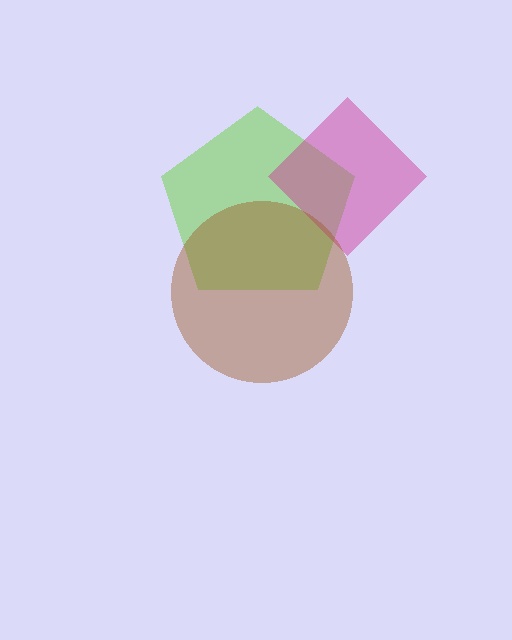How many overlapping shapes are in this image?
There are 3 overlapping shapes in the image.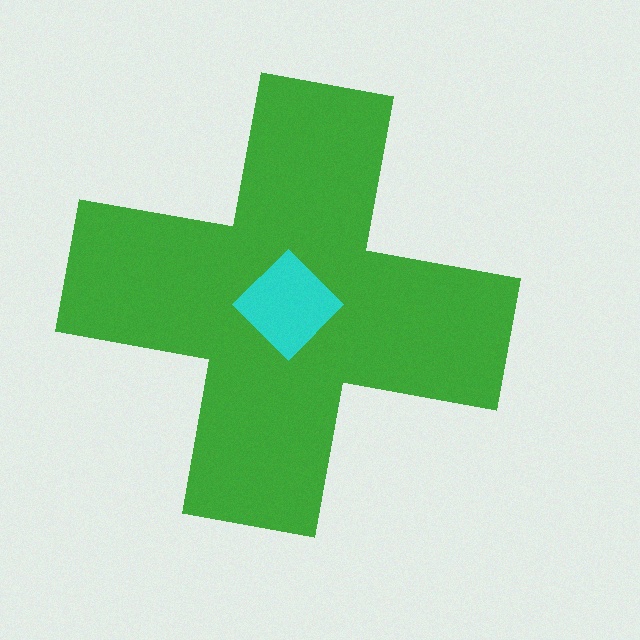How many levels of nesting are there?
2.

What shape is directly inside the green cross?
The cyan diamond.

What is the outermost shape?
The green cross.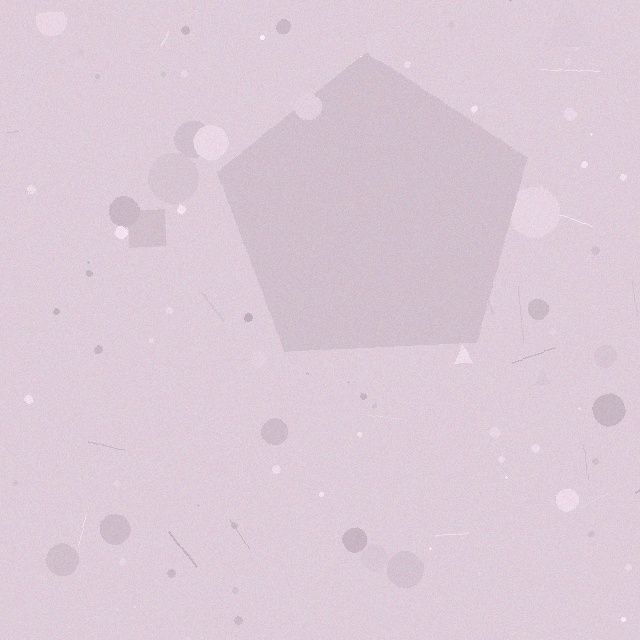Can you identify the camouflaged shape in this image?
The camouflaged shape is a pentagon.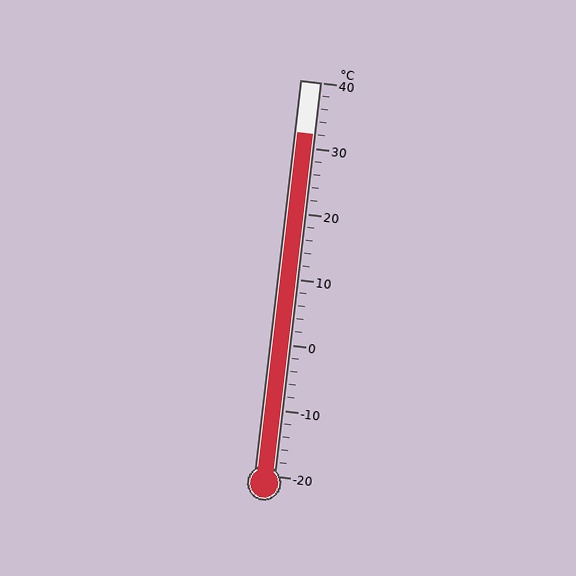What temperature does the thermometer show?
The thermometer shows approximately 32°C.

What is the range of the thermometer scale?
The thermometer scale ranges from -20°C to 40°C.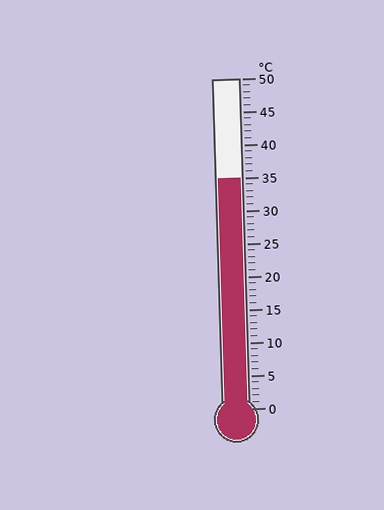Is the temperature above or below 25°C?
The temperature is above 25°C.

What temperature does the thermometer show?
The thermometer shows approximately 35°C.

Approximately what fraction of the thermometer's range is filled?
The thermometer is filled to approximately 70% of its range.